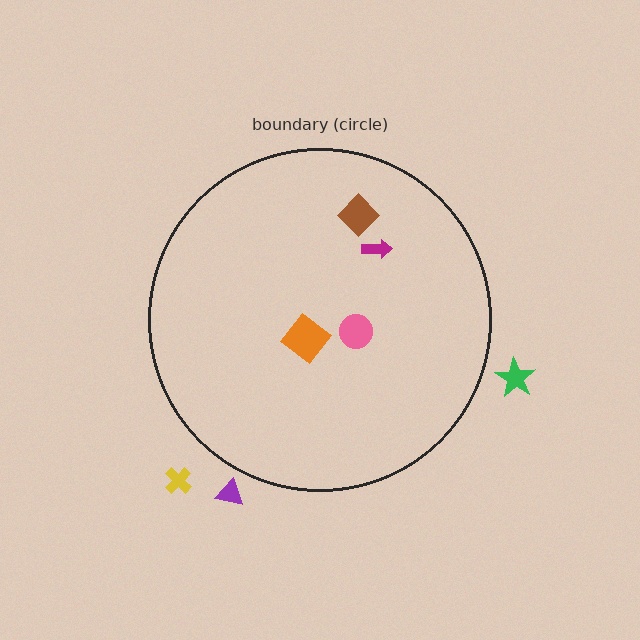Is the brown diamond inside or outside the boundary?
Inside.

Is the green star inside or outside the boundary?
Outside.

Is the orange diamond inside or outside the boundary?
Inside.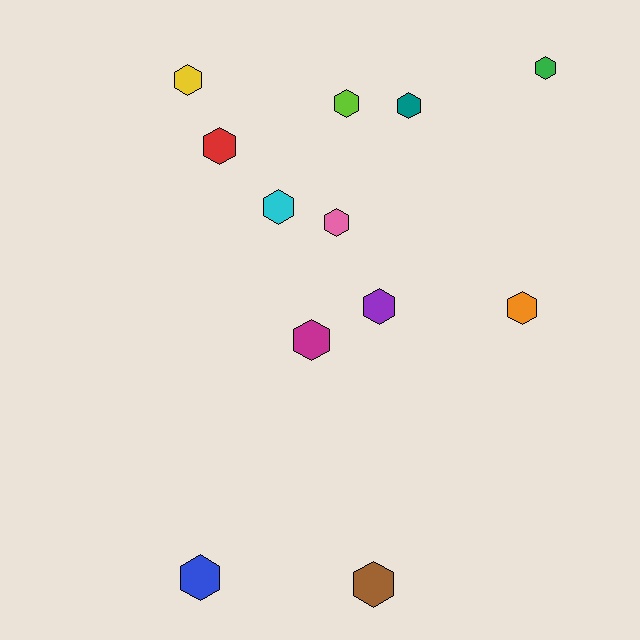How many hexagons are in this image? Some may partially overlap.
There are 12 hexagons.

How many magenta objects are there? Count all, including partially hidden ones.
There is 1 magenta object.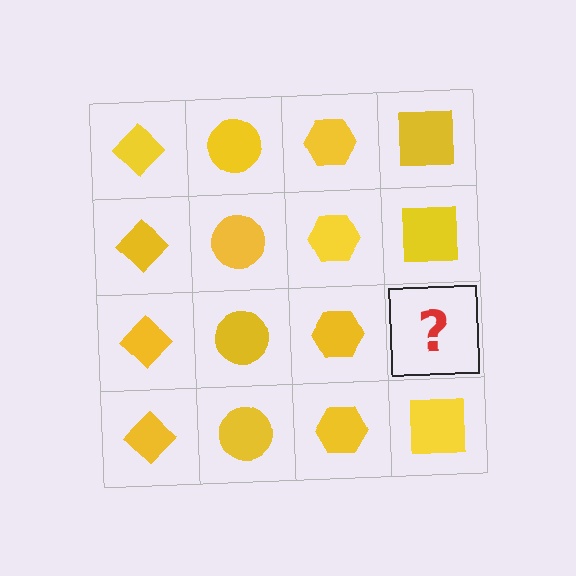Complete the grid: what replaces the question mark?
The question mark should be replaced with a yellow square.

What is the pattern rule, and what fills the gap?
The rule is that each column has a consistent shape. The gap should be filled with a yellow square.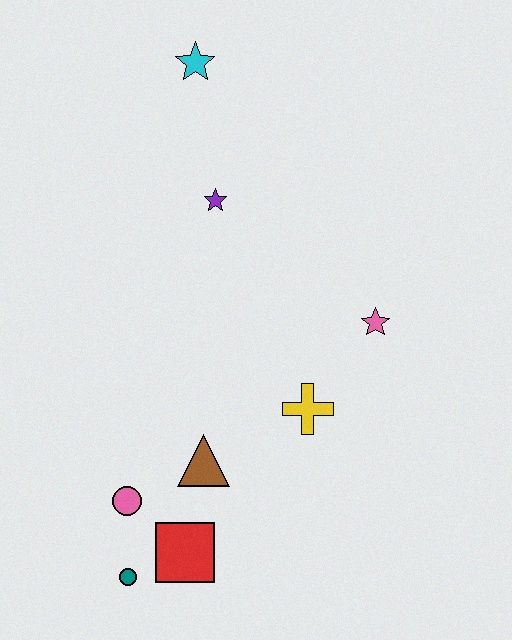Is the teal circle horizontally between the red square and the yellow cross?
No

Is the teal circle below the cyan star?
Yes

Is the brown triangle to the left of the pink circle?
No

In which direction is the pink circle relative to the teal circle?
The pink circle is above the teal circle.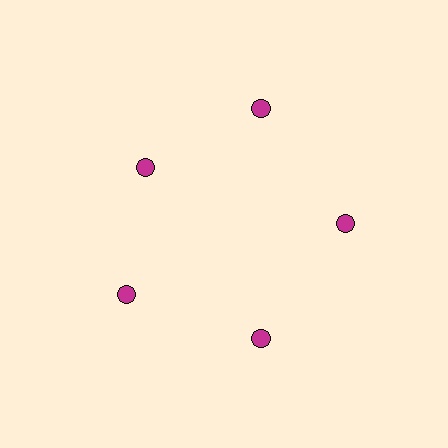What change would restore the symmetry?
The symmetry would be restored by moving it outward, back onto the ring so that all 5 circles sit at equal angles and equal distance from the center.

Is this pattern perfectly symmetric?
No. The 5 magenta circles are arranged in a ring, but one element near the 10 o'clock position is pulled inward toward the center, breaking the 5-fold rotational symmetry.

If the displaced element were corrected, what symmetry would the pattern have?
It would have 5-fold rotational symmetry — the pattern would map onto itself every 72 degrees.